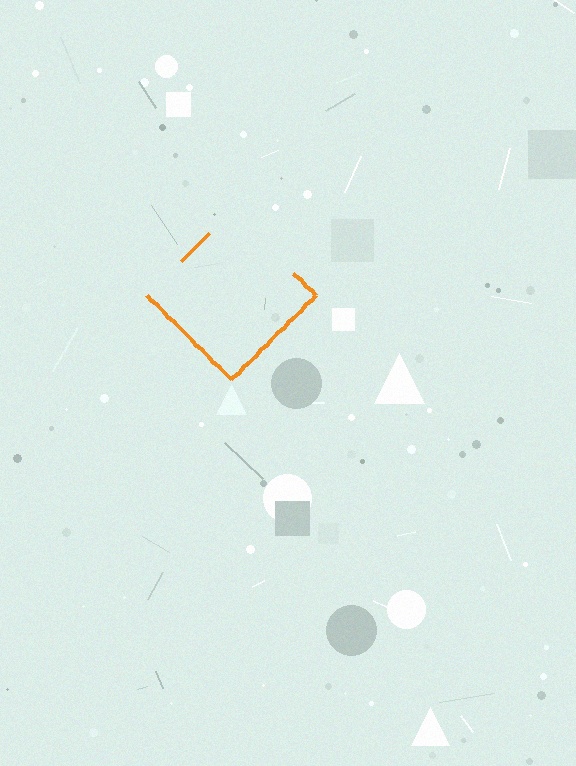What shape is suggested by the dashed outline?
The dashed outline suggests a diamond.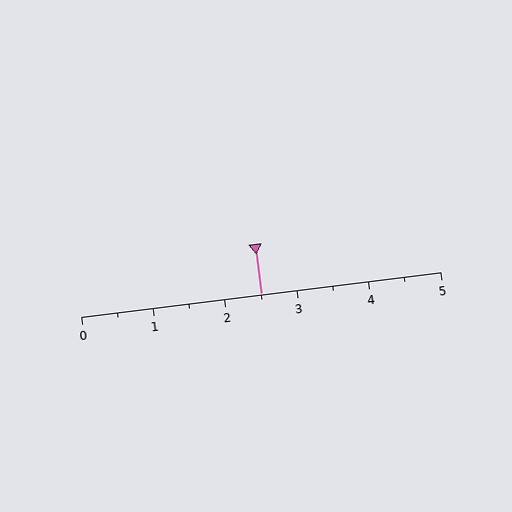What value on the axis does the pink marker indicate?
The marker indicates approximately 2.5.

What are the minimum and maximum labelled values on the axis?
The axis runs from 0 to 5.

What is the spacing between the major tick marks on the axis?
The major ticks are spaced 1 apart.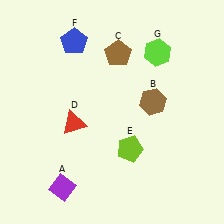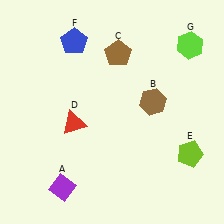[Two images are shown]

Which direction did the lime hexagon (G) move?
The lime hexagon (G) moved right.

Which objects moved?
The objects that moved are: the lime pentagon (E), the lime hexagon (G).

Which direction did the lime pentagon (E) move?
The lime pentagon (E) moved right.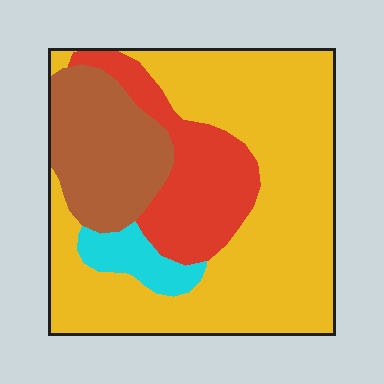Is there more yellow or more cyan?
Yellow.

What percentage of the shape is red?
Red takes up between a sixth and a third of the shape.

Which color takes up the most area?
Yellow, at roughly 60%.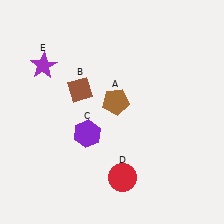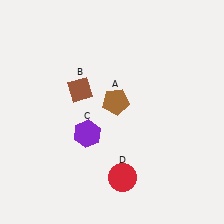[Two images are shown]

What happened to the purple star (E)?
The purple star (E) was removed in Image 2. It was in the top-left area of Image 1.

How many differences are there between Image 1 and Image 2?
There is 1 difference between the two images.